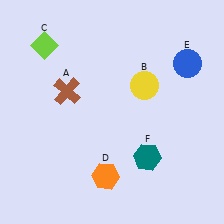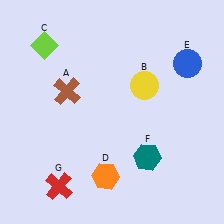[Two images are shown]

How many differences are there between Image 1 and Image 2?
There is 1 difference between the two images.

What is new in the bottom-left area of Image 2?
A red cross (G) was added in the bottom-left area of Image 2.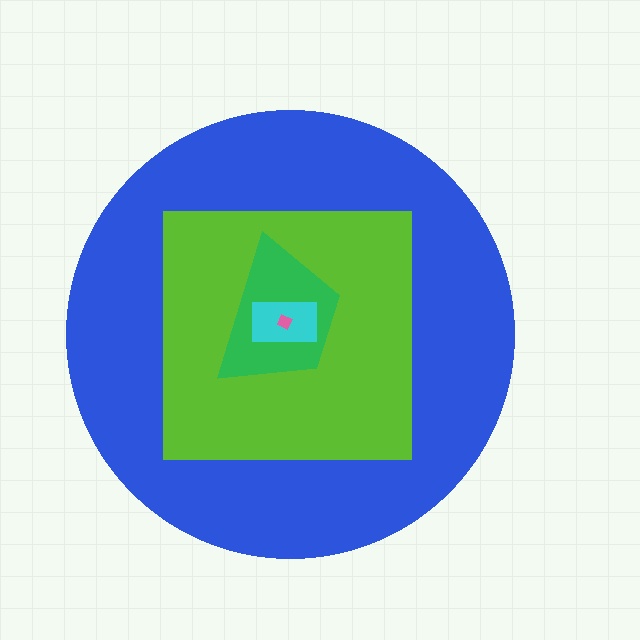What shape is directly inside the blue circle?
The lime square.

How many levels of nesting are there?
5.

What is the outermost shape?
The blue circle.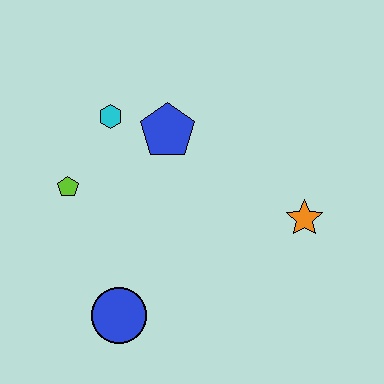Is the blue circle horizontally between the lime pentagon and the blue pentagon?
Yes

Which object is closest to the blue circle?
The lime pentagon is closest to the blue circle.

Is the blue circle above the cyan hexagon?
No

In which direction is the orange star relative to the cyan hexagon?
The orange star is to the right of the cyan hexagon.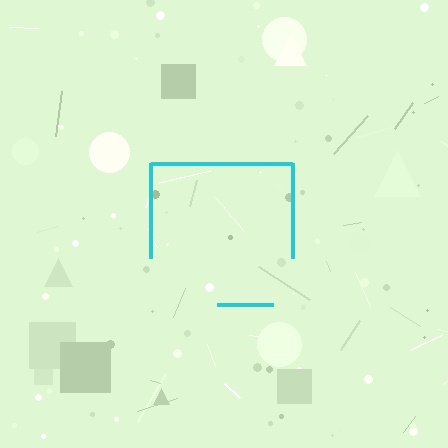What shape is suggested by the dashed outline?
The dashed outline suggests a square.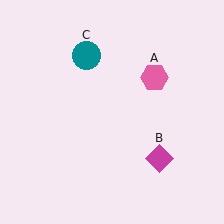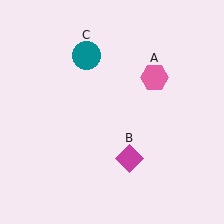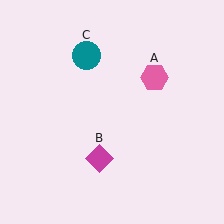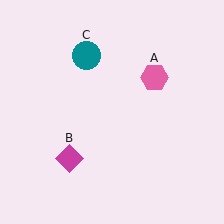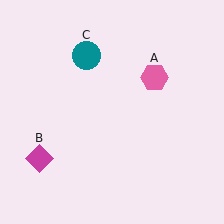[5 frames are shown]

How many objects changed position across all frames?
1 object changed position: magenta diamond (object B).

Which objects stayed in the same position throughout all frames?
Pink hexagon (object A) and teal circle (object C) remained stationary.